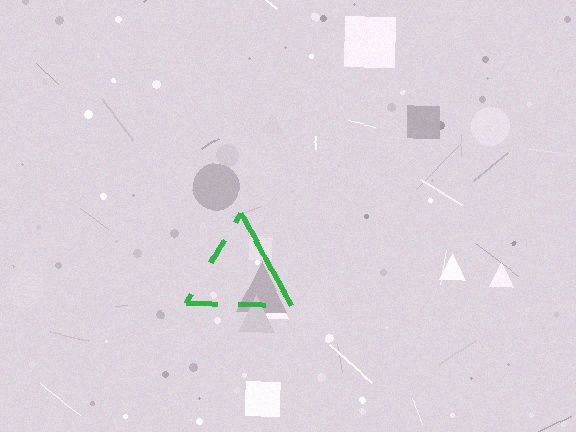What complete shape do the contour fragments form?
The contour fragments form a triangle.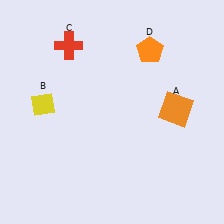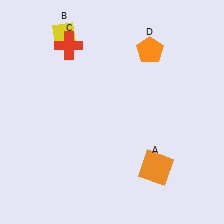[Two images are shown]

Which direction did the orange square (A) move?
The orange square (A) moved down.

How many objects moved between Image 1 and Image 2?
2 objects moved between the two images.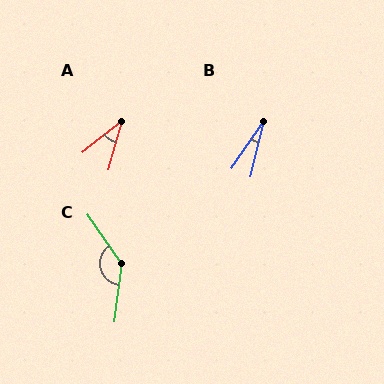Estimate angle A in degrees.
Approximately 36 degrees.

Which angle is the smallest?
B, at approximately 21 degrees.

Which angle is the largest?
C, at approximately 138 degrees.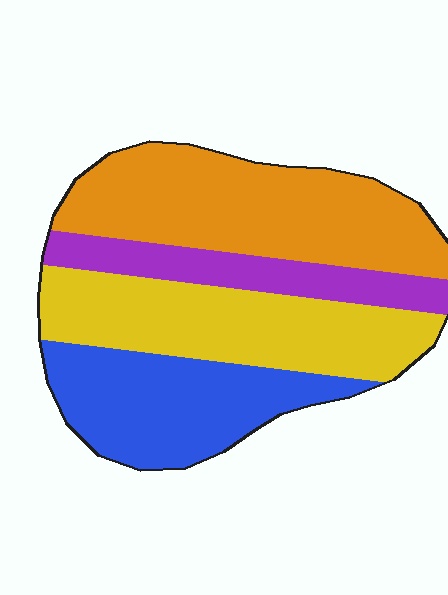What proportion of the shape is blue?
Blue covers around 25% of the shape.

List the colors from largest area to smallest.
From largest to smallest: orange, yellow, blue, purple.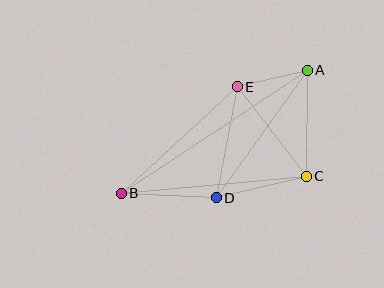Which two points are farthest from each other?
Points A and B are farthest from each other.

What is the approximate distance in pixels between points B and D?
The distance between B and D is approximately 95 pixels.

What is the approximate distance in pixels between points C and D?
The distance between C and D is approximately 92 pixels.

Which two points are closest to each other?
Points A and E are closest to each other.